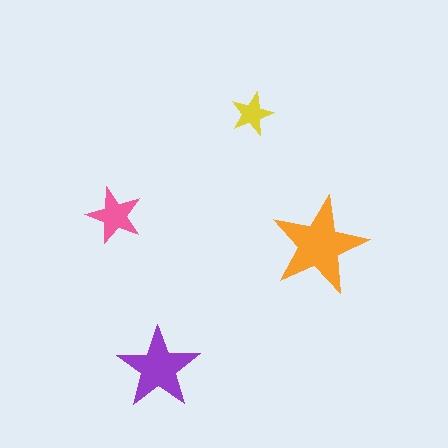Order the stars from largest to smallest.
the orange one, the purple one, the pink one, the yellow one.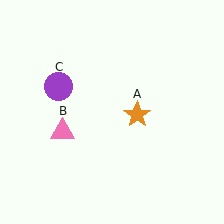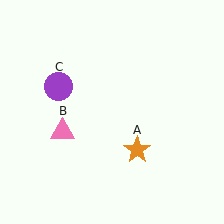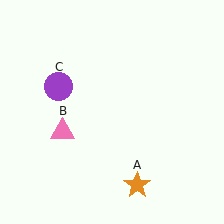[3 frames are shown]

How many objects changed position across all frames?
1 object changed position: orange star (object A).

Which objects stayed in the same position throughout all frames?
Pink triangle (object B) and purple circle (object C) remained stationary.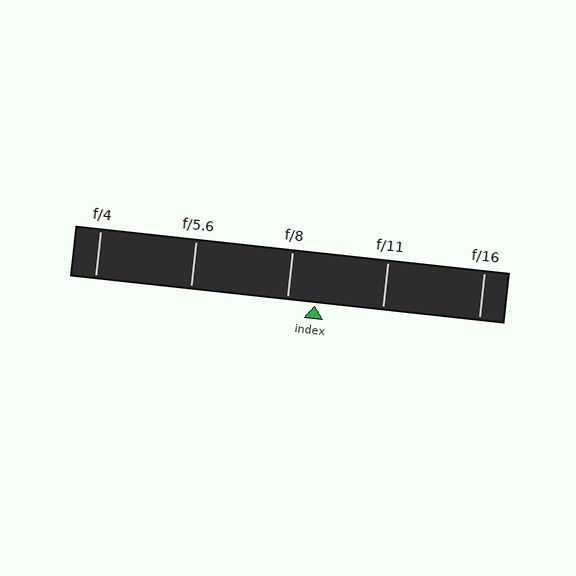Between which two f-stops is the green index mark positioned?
The index mark is between f/8 and f/11.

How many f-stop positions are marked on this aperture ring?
There are 5 f-stop positions marked.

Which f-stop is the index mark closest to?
The index mark is closest to f/8.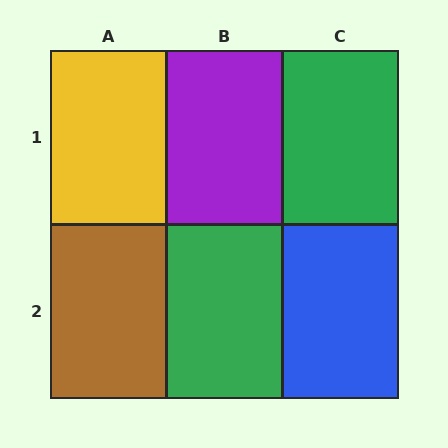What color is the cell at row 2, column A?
Brown.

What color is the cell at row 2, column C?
Blue.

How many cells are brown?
1 cell is brown.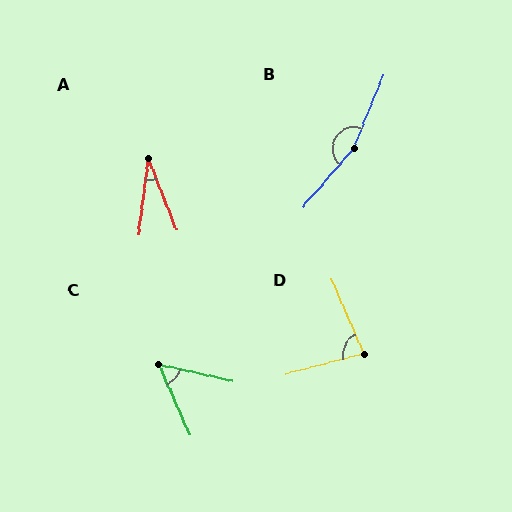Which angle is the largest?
B, at approximately 161 degrees.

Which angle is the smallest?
A, at approximately 29 degrees.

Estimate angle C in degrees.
Approximately 53 degrees.